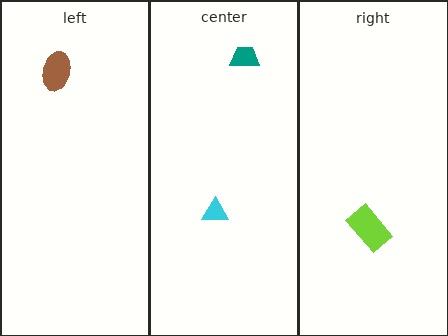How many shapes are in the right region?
1.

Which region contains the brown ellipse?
The left region.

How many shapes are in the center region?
2.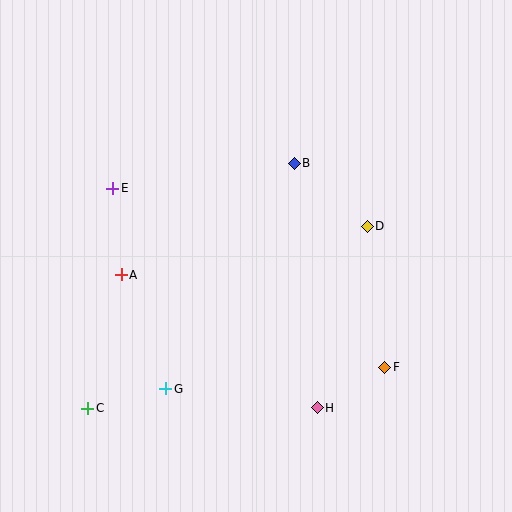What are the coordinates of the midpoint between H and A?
The midpoint between H and A is at (219, 341).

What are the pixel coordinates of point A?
Point A is at (121, 275).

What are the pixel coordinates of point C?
Point C is at (88, 408).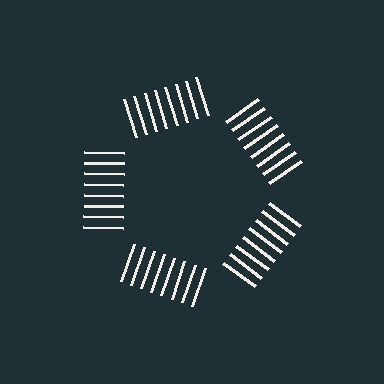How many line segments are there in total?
40 — 8 along each of the 5 edges.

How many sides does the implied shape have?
5 sides — the line-ends trace a pentagon.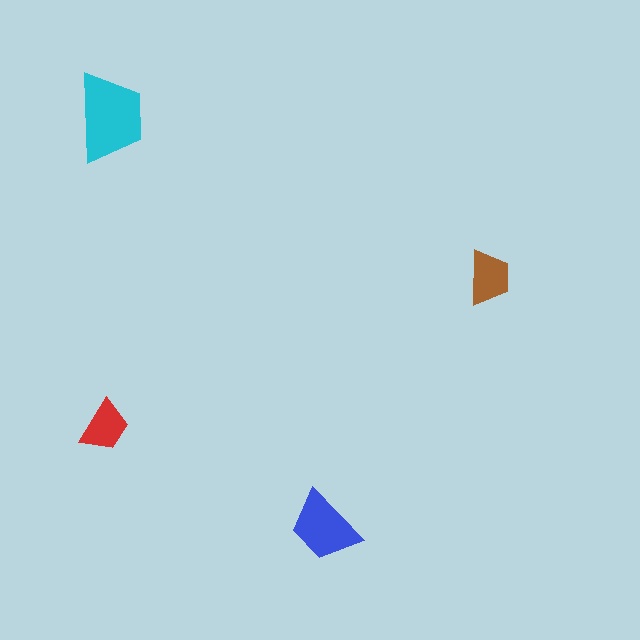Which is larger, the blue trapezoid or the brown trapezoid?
The blue one.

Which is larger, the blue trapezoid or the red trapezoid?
The blue one.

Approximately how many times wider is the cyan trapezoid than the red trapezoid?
About 1.5 times wider.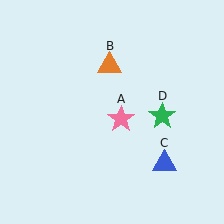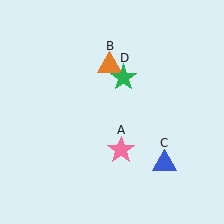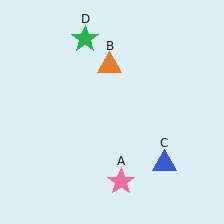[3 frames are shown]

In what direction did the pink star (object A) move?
The pink star (object A) moved down.